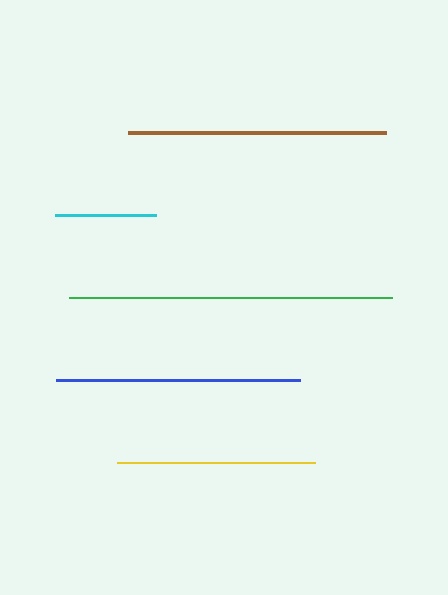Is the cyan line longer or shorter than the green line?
The green line is longer than the cyan line.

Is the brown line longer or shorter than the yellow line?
The brown line is longer than the yellow line.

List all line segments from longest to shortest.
From longest to shortest: green, brown, blue, yellow, cyan.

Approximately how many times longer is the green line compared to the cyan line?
The green line is approximately 3.2 times the length of the cyan line.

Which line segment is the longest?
The green line is the longest at approximately 323 pixels.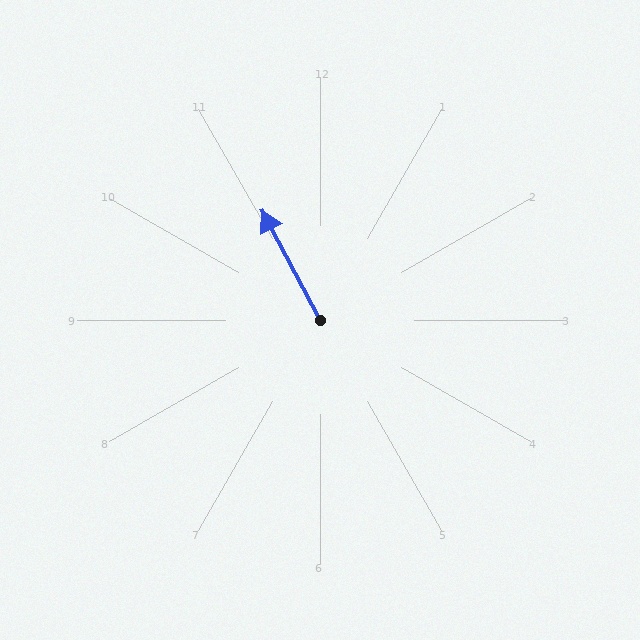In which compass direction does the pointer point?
Northwest.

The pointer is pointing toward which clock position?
Roughly 11 o'clock.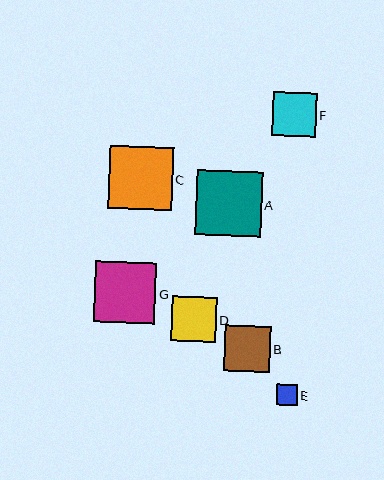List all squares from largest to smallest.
From largest to smallest: A, C, G, B, D, F, E.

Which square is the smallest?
Square E is the smallest with a size of approximately 21 pixels.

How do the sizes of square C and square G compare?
Square C and square G are approximately the same size.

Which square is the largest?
Square A is the largest with a size of approximately 66 pixels.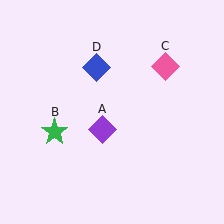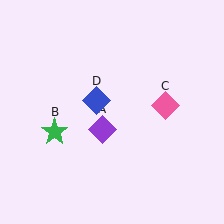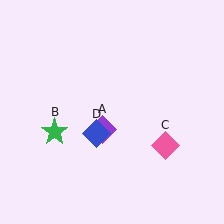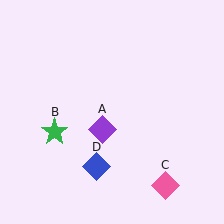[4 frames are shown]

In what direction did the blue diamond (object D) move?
The blue diamond (object D) moved down.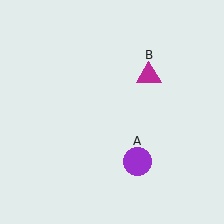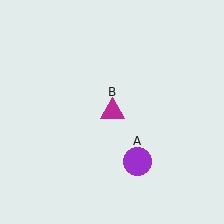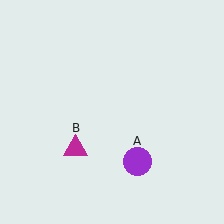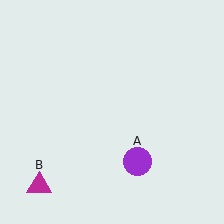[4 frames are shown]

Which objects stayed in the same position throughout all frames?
Purple circle (object A) remained stationary.